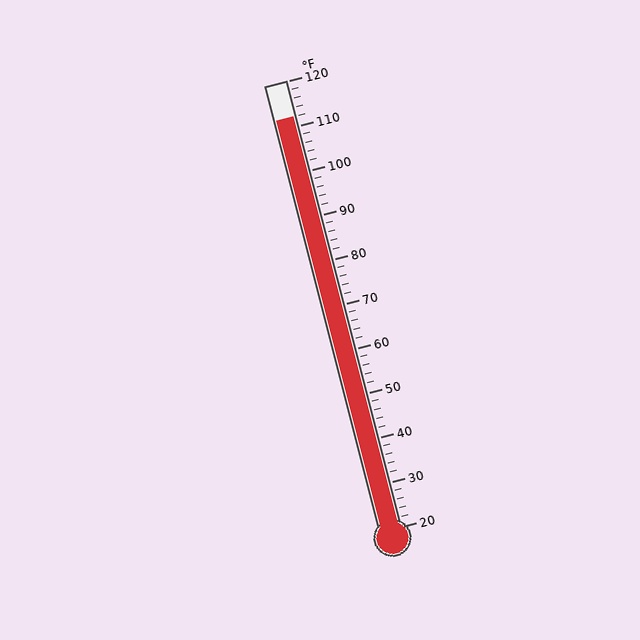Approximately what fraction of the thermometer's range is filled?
The thermometer is filled to approximately 90% of its range.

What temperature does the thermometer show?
The thermometer shows approximately 112°F.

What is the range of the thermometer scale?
The thermometer scale ranges from 20°F to 120°F.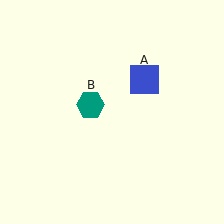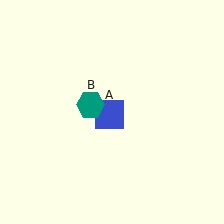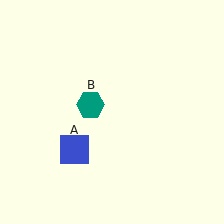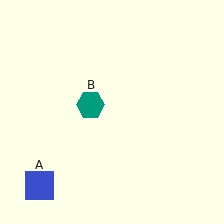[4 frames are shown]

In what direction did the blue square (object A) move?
The blue square (object A) moved down and to the left.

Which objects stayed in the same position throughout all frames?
Teal hexagon (object B) remained stationary.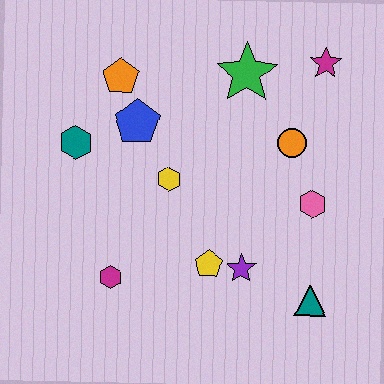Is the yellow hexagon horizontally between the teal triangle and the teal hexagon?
Yes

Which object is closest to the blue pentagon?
The orange pentagon is closest to the blue pentagon.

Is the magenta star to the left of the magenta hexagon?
No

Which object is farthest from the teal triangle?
The orange pentagon is farthest from the teal triangle.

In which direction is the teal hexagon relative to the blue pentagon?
The teal hexagon is to the left of the blue pentagon.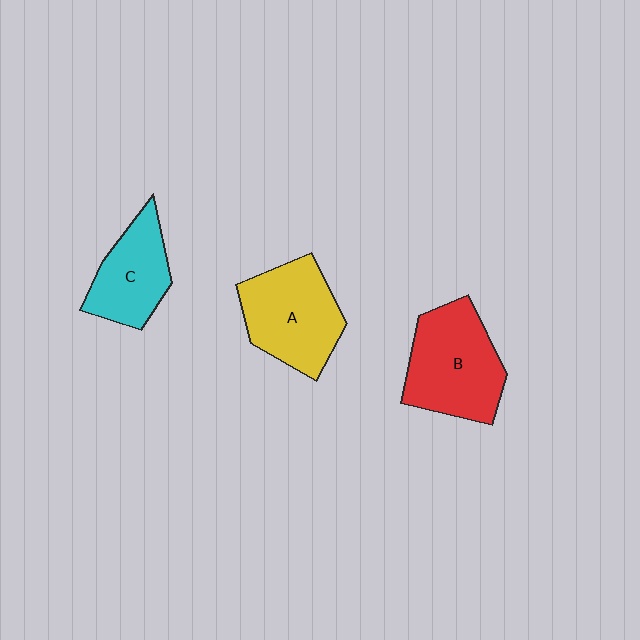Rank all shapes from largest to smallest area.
From largest to smallest: B (red), A (yellow), C (cyan).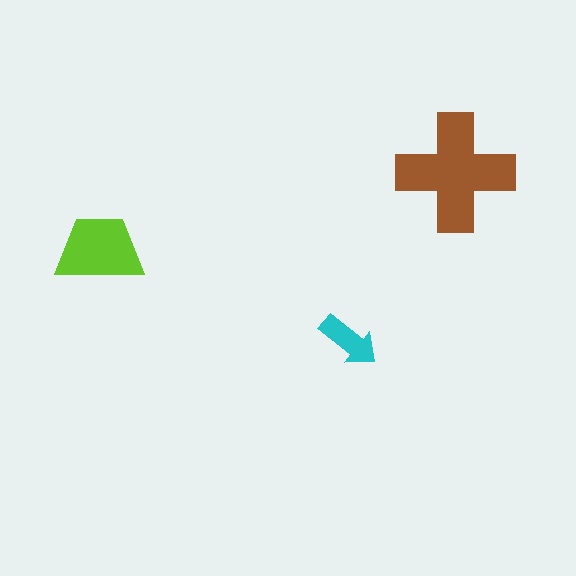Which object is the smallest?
The cyan arrow.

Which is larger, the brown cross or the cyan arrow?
The brown cross.